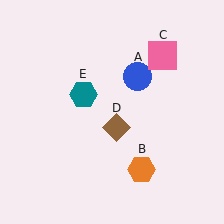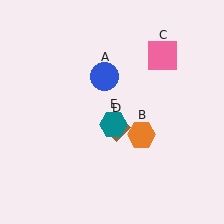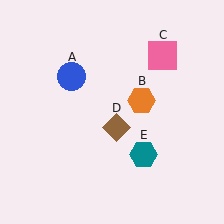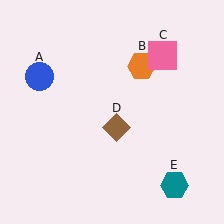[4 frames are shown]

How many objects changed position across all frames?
3 objects changed position: blue circle (object A), orange hexagon (object B), teal hexagon (object E).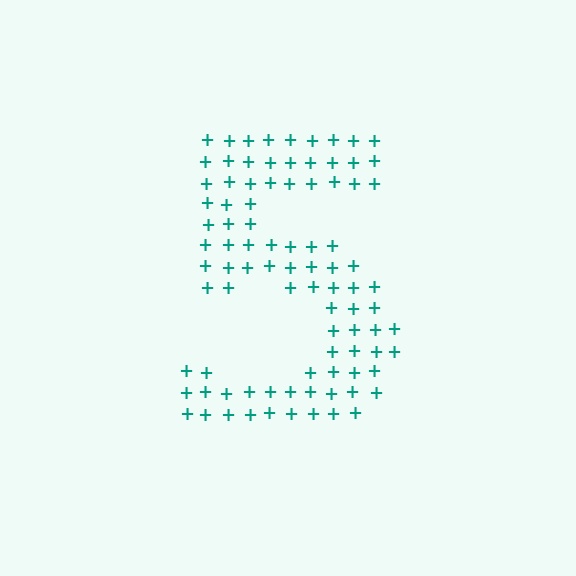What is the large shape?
The large shape is the digit 5.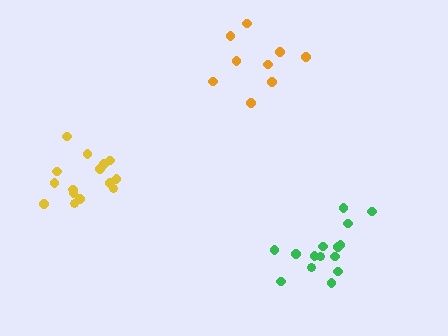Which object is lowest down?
The green cluster is bottommost.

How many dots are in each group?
Group 1: 9 dots, Group 2: 15 dots, Group 3: 15 dots (39 total).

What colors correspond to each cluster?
The clusters are colored: orange, yellow, green.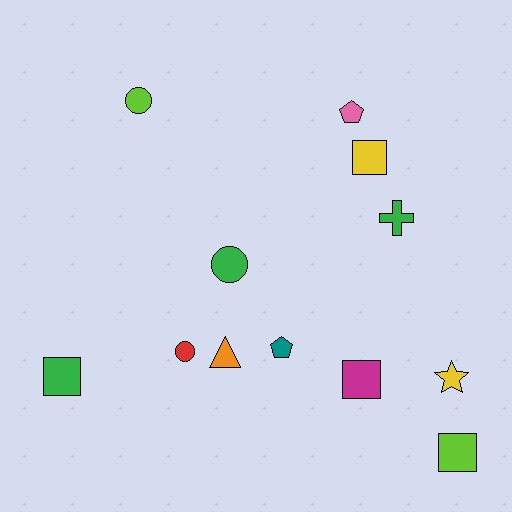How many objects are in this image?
There are 12 objects.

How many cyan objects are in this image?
There are no cyan objects.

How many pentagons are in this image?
There are 2 pentagons.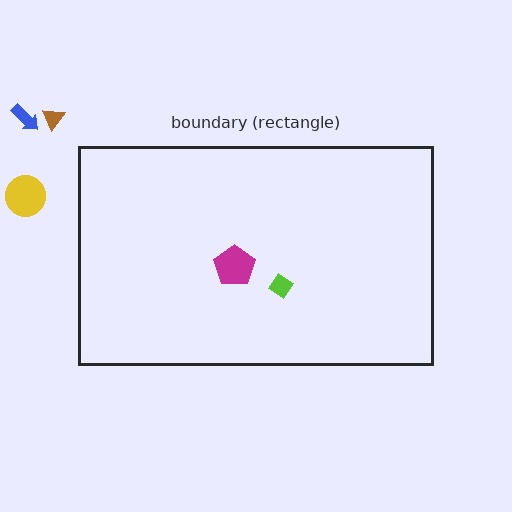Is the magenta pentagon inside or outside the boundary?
Inside.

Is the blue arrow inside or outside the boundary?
Outside.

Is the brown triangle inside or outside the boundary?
Outside.